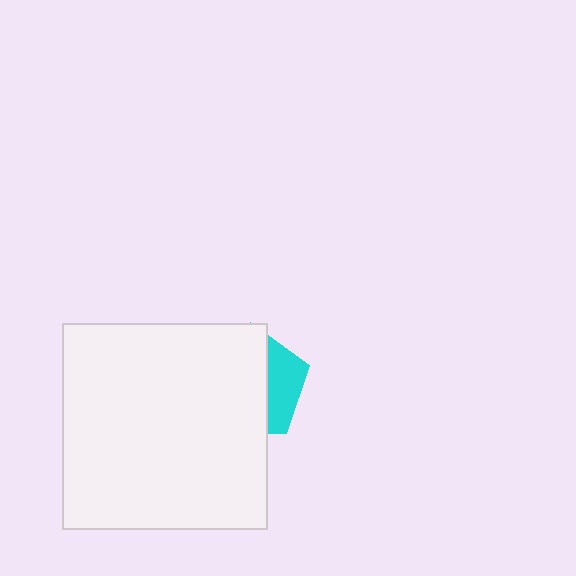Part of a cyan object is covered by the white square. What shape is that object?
It is a pentagon.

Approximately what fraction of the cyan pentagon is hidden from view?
Roughly 69% of the cyan pentagon is hidden behind the white square.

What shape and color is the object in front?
The object in front is a white square.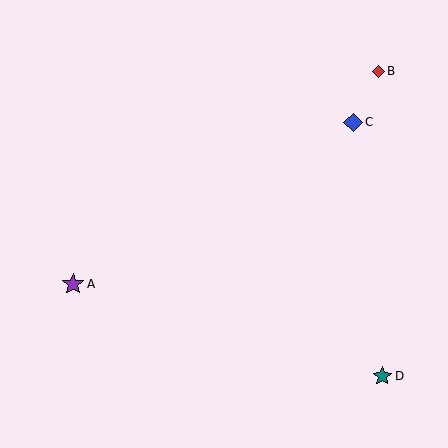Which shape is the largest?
The purple star (labeled A) is the largest.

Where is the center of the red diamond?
The center of the red diamond is at (378, 71).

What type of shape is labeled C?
Shape C is a blue diamond.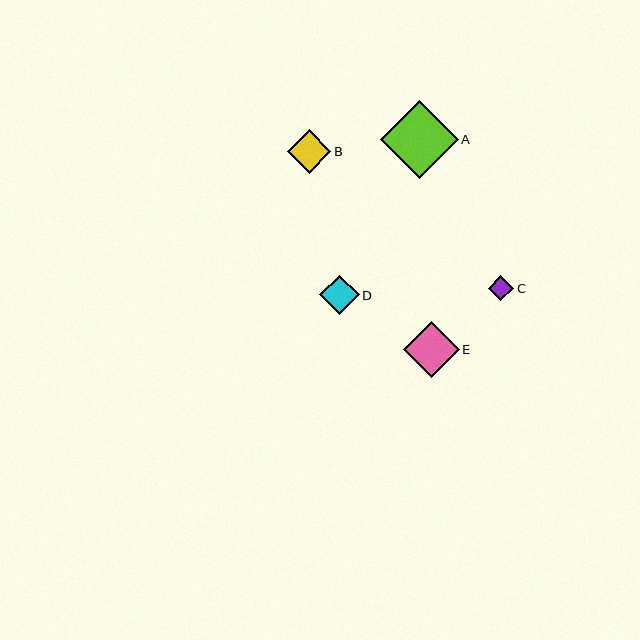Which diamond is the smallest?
Diamond C is the smallest with a size of approximately 25 pixels.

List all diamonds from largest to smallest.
From largest to smallest: A, E, B, D, C.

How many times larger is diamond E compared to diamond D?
Diamond E is approximately 1.4 times the size of diamond D.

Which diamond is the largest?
Diamond A is the largest with a size of approximately 78 pixels.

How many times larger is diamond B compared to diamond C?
Diamond B is approximately 1.7 times the size of diamond C.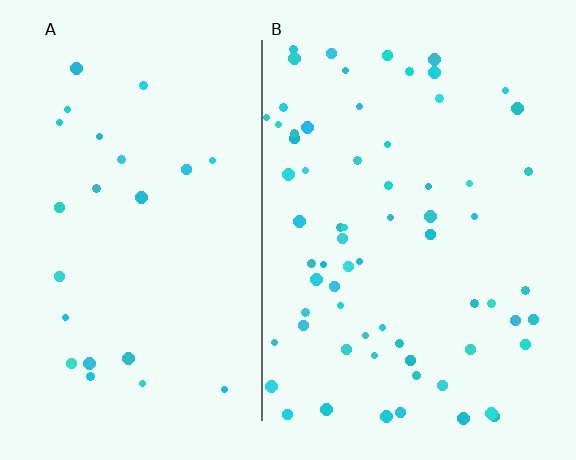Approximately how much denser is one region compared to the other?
Approximately 2.8× — region B over region A.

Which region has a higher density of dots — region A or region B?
B (the right).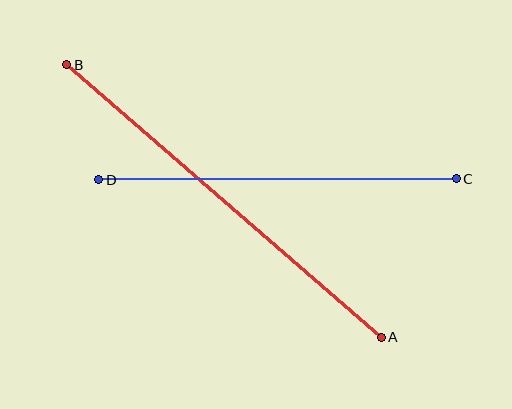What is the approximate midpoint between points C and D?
The midpoint is at approximately (278, 179) pixels.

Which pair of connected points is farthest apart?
Points A and B are farthest apart.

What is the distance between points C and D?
The distance is approximately 358 pixels.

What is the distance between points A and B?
The distance is approximately 416 pixels.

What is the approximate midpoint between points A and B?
The midpoint is at approximately (224, 201) pixels.